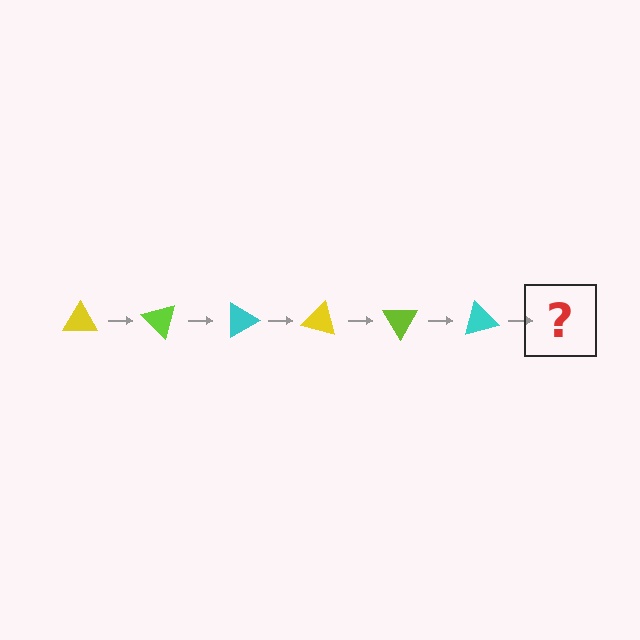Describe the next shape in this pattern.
It should be a yellow triangle, rotated 270 degrees from the start.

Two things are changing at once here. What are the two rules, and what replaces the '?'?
The two rules are that it rotates 45 degrees each step and the color cycles through yellow, lime, and cyan. The '?' should be a yellow triangle, rotated 270 degrees from the start.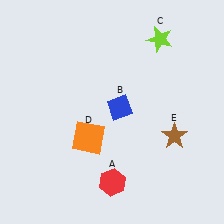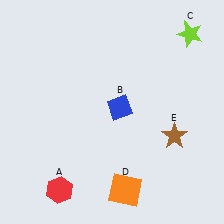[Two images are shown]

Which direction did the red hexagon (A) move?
The red hexagon (A) moved left.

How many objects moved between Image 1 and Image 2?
3 objects moved between the two images.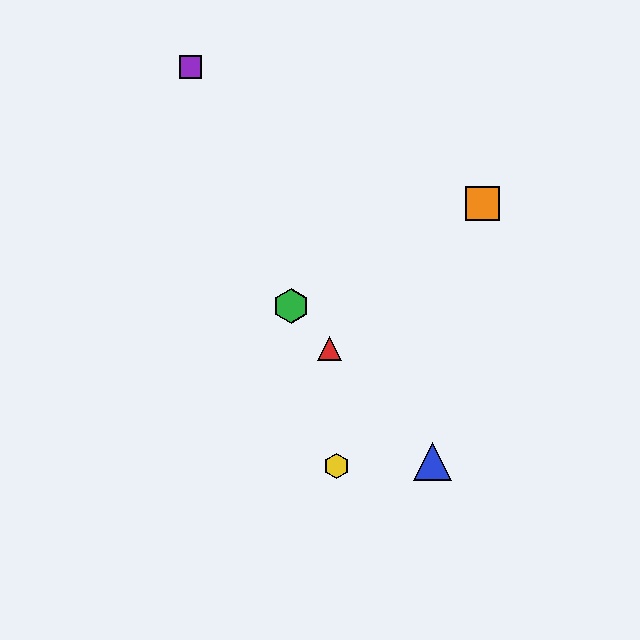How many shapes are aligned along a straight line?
3 shapes (the red triangle, the blue triangle, the green hexagon) are aligned along a straight line.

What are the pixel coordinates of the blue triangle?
The blue triangle is at (432, 461).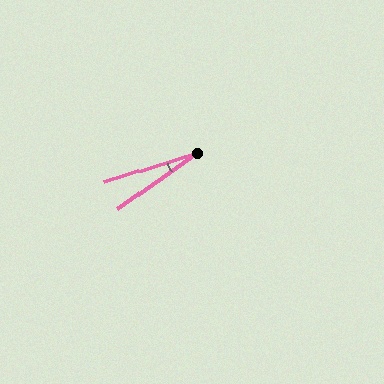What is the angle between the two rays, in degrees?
Approximately 18 degrees.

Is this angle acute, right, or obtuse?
It is acute.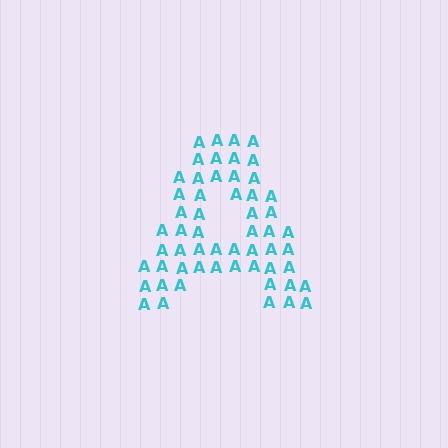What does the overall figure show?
The overall figure shows the letter A.